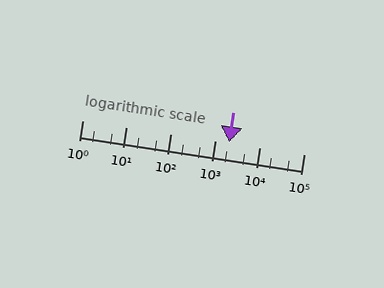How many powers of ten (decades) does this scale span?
The scale spans 5 decades, from 1 to 100000.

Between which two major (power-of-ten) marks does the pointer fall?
The pointer is between 1000 and 10000.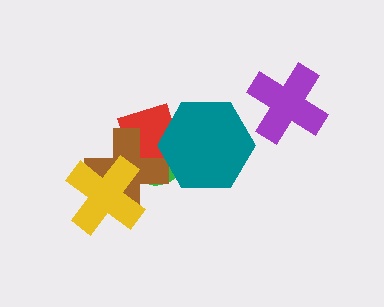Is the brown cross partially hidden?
Yes, it is partially covered by another shape.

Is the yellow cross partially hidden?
No, no other shape covers it.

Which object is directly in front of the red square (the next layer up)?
The brown cross is directly in front of the red square.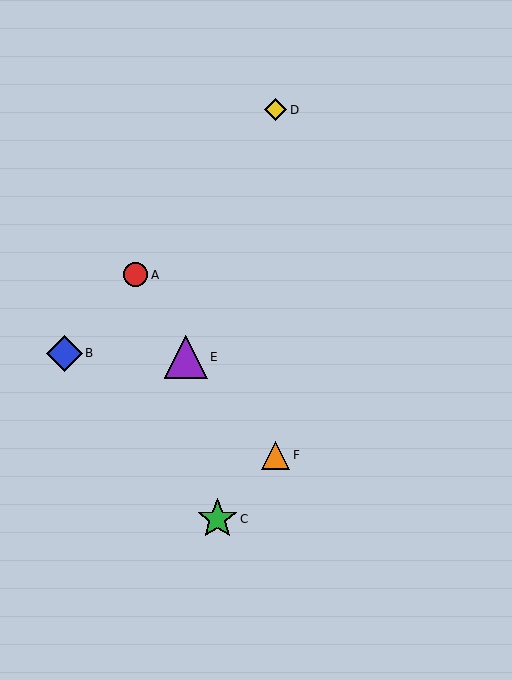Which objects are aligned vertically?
Objects D, F are aligned vertically.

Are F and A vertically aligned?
No, F is at x≈275 and A is at x≈136.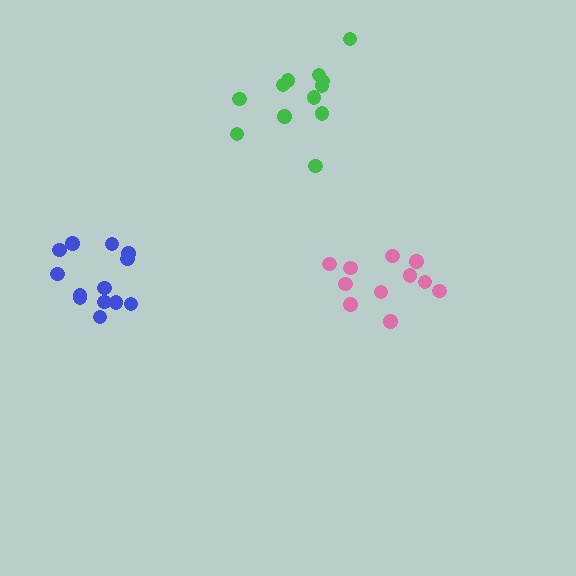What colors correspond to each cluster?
The clusters are colored: pink, blue, green.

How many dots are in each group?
Group 1: 11 dots, Group 2: 13 dots, Group 3: 12 dots (36 total).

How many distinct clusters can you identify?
There are 3 distinct clusters.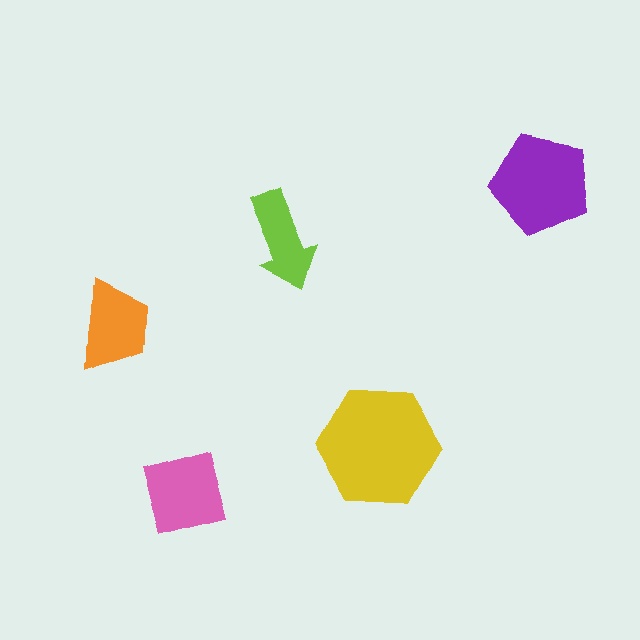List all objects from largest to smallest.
The yellow hexagon, the purple pentagon, the pink square, the orange trapezoid, the lime arrow.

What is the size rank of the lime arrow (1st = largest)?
5th.